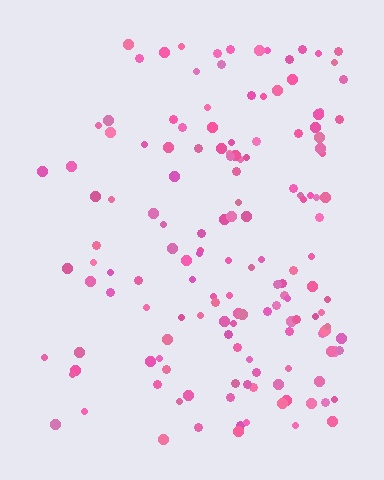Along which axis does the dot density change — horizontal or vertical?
Horizontal.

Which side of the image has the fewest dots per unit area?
The left.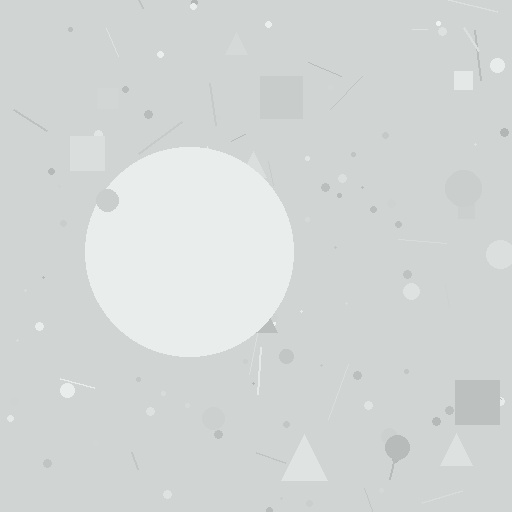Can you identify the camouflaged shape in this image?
The camouflaged shape is a circle.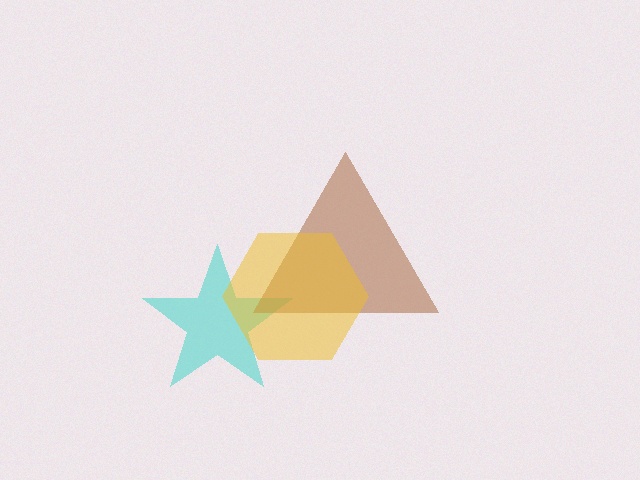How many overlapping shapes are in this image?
There are 3 overlapping shapes in the image.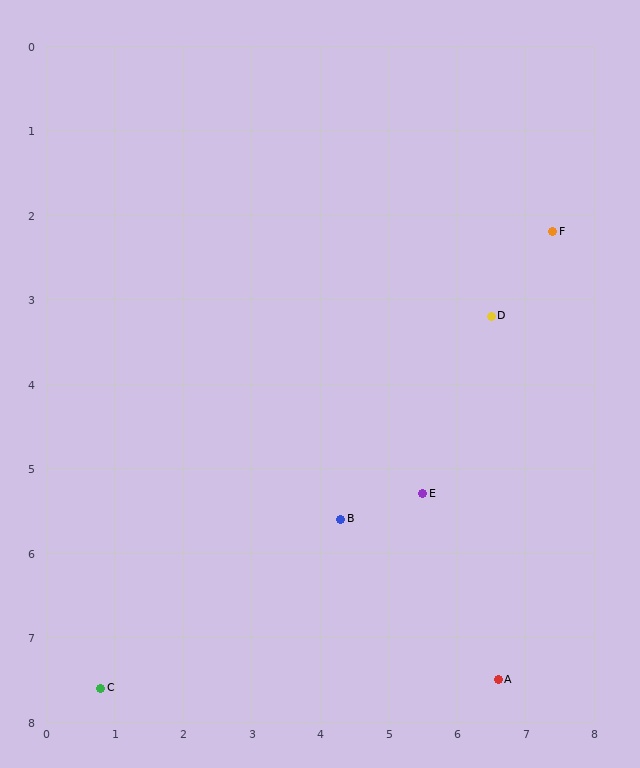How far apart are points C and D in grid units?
Points C and D are about 7.2 grid units apart.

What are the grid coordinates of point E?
Point E is at approximately (5.5, 5.3).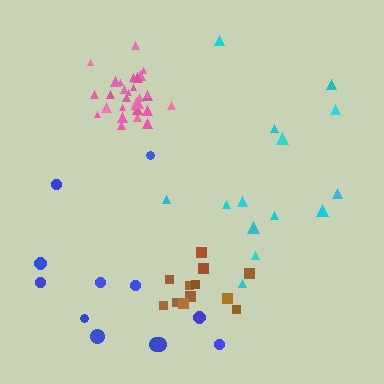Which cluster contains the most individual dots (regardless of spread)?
Pink (30).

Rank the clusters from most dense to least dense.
pink, brown, cyan, blue.